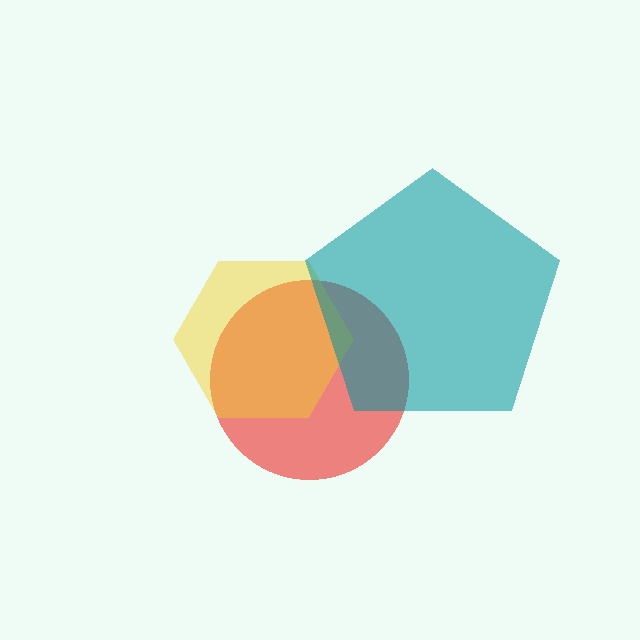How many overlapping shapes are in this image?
There are 3 overlapping shapes in the image.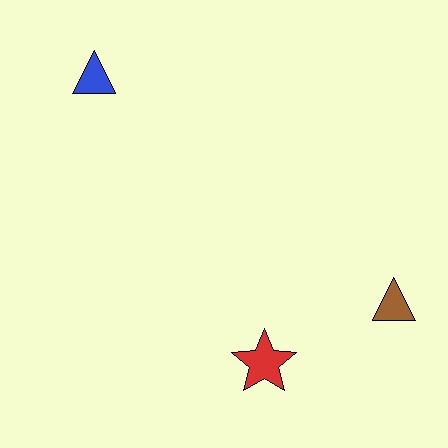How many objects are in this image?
There are 3 objects.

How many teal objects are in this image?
There are no teal objects.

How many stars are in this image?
There is 1 star.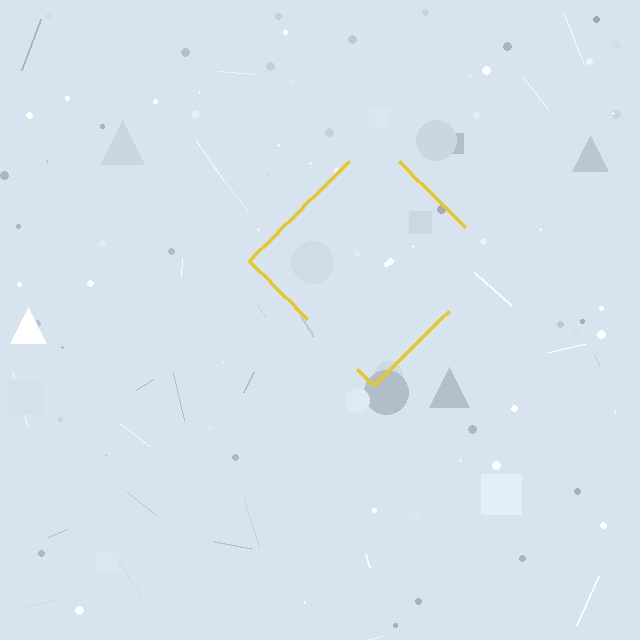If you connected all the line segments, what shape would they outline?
They would outline a diamond.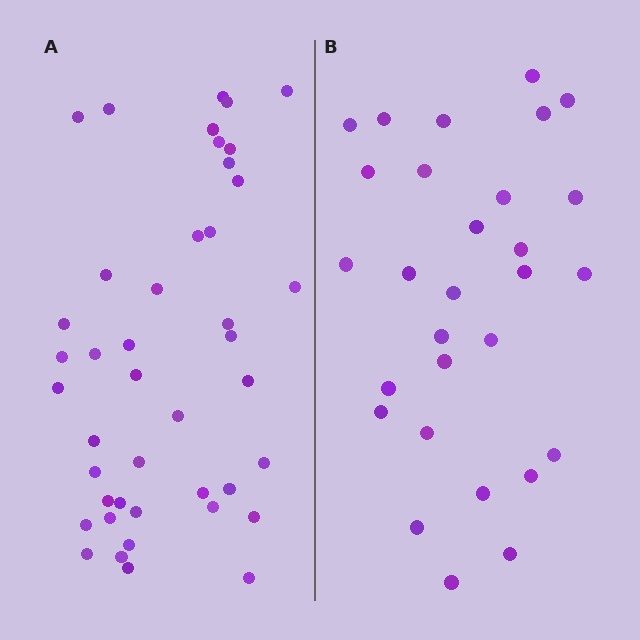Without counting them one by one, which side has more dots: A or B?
Region A (the left region) has more dots.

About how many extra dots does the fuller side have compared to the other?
Region A has approximately 15 more dots than region B.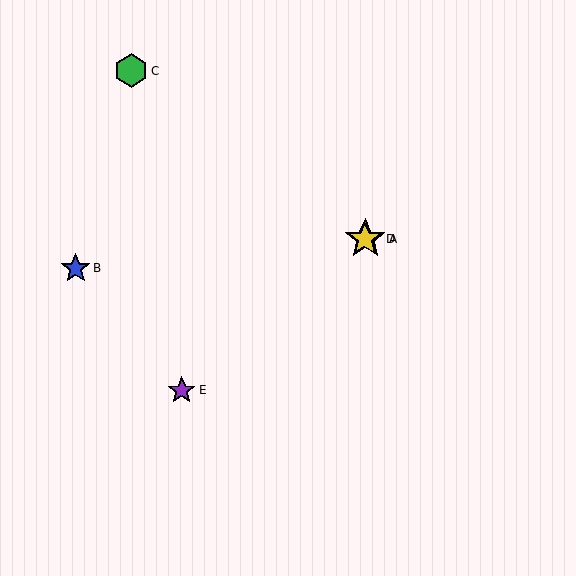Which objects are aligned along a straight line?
Objects A, D, E are aligned along a straight line.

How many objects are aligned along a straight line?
3 objects (A, D, E) are aligned along a straight line.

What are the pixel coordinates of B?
Object B is at (76, 268).